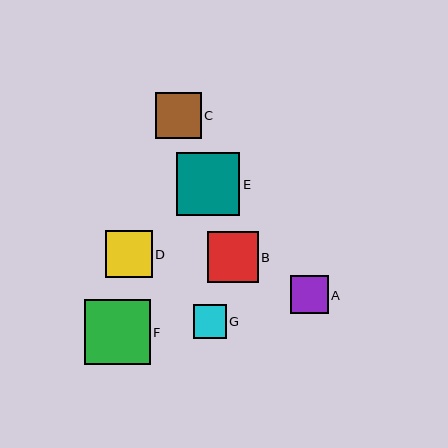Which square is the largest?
Square F is the largest with a size of approximately 65 pixels.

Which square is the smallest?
Square G is the smallest with a size of approximately 33 pixels.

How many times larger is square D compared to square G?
Square D is approximately 1.4 times the size of square G.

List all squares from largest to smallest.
From largest to smallest: F, E, B, D, C, A, G.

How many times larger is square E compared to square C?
Square E is approximately 1.4 times the size of square C.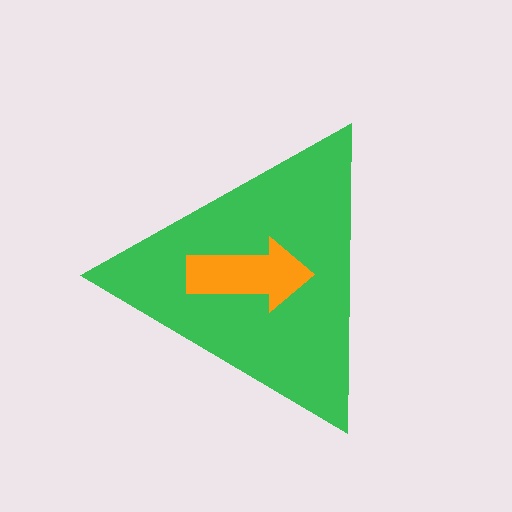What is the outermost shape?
The green triangle.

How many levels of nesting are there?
2.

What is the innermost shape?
The orange arrow.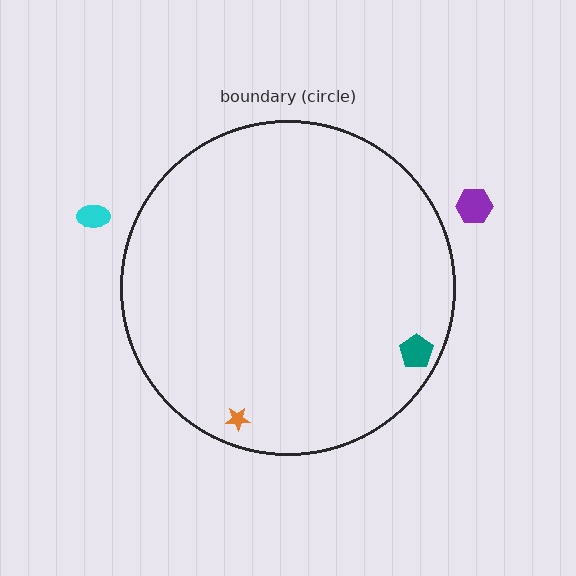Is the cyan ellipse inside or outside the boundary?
Outside.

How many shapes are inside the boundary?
2 inside, 2 outside.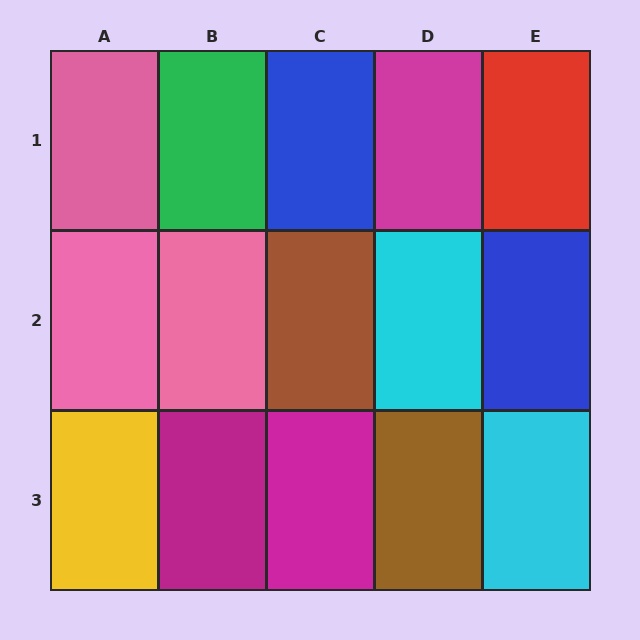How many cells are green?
1 cell is green.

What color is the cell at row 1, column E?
Red.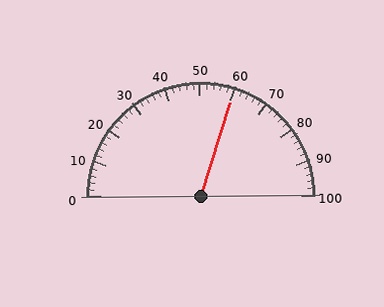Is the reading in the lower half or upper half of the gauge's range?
The reading is in the upper half of the range (0 to 100).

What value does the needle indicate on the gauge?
The needle indicates approximately 60.